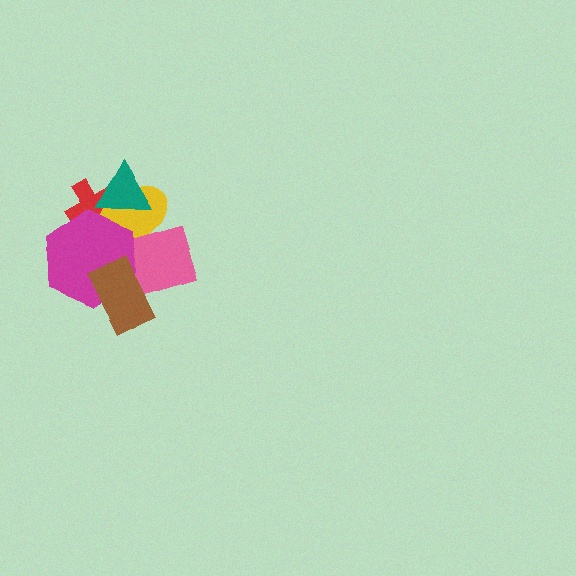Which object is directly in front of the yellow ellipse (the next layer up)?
The pink rectangle is directly in front of the yellow ellipse.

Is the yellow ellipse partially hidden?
Yes, it is partially covered by another shape.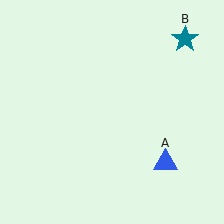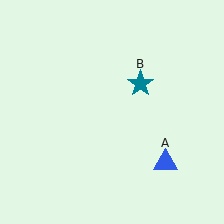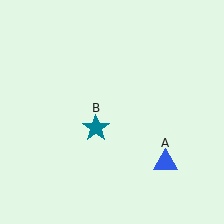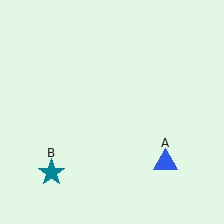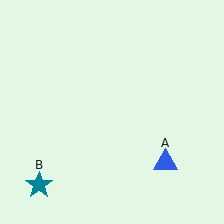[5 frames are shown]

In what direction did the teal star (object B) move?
The teal star (object B) moved down and to the left.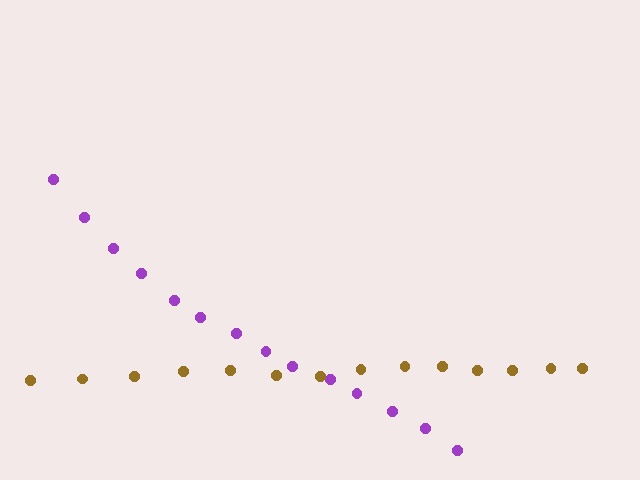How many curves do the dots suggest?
There are 2 distinct paths.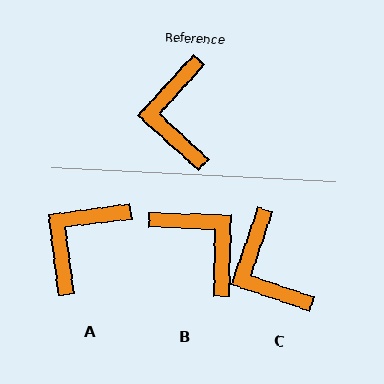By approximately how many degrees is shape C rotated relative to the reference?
Approximately 24 degrees counter-clockwise.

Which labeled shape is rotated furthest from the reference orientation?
B, about 139 degrees away.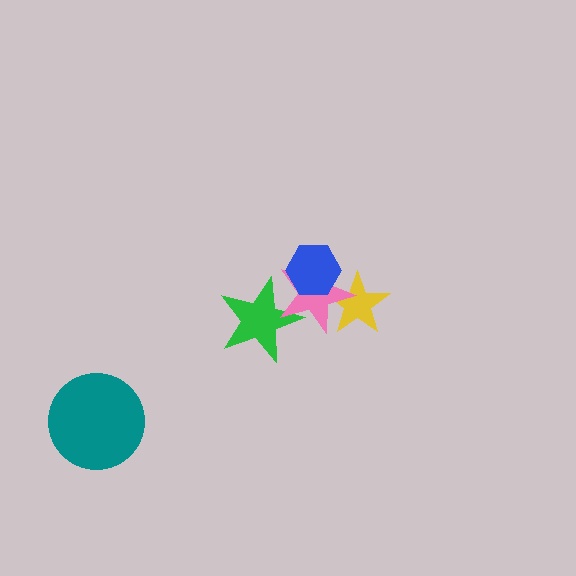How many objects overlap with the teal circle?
0 objects overlap with the teal circle.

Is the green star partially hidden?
Yes, it is partially covered by another shape.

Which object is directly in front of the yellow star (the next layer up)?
The pink star is directly in front of the yellow star.